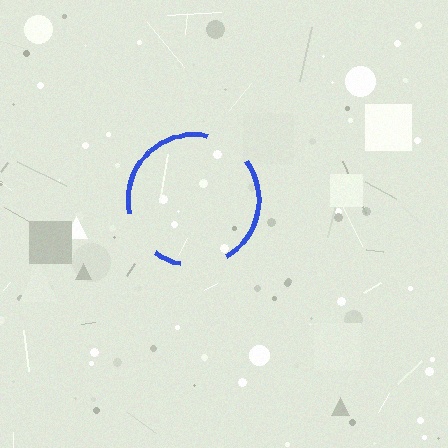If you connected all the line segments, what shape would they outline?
They would outline a circle.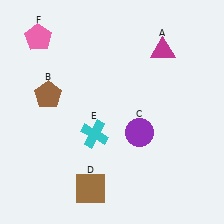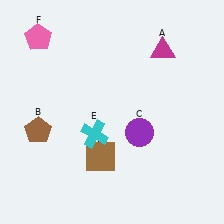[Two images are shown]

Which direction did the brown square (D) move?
The brown square (D) moved up.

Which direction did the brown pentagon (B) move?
The brown pentagon (B) moved down.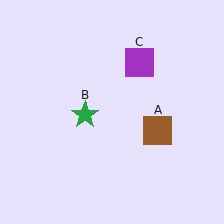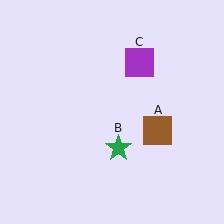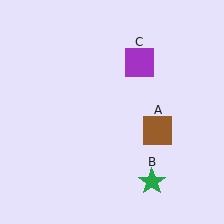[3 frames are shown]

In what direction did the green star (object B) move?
The green star (object B) moved down and to the right.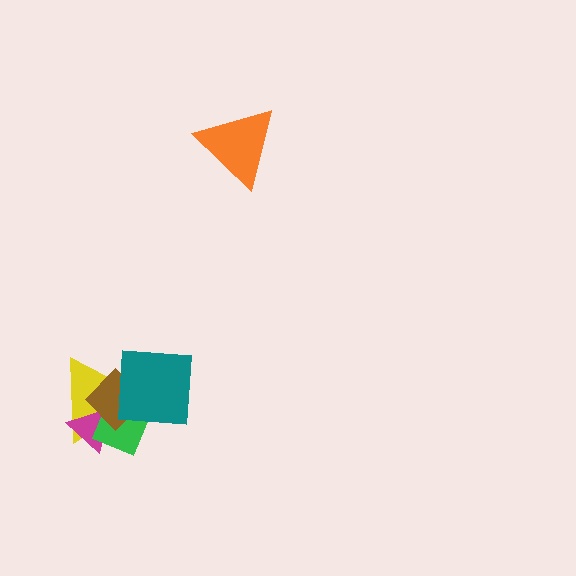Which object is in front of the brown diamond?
The teal square is in front of the brown diamond.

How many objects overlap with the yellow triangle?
4 objects overlap with the yellow triangle.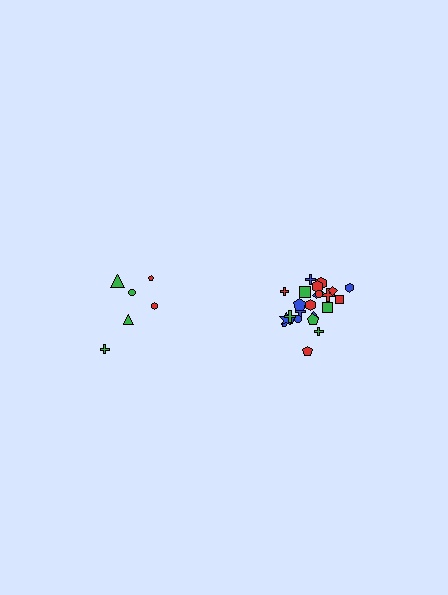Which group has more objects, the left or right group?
The right group.